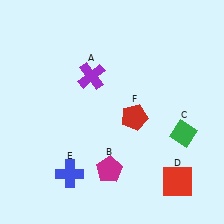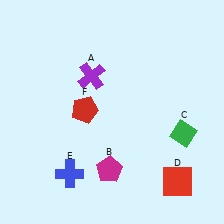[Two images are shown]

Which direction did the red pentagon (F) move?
The red pentagon (F) moved left.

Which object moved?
The red pentagon (F) moved left.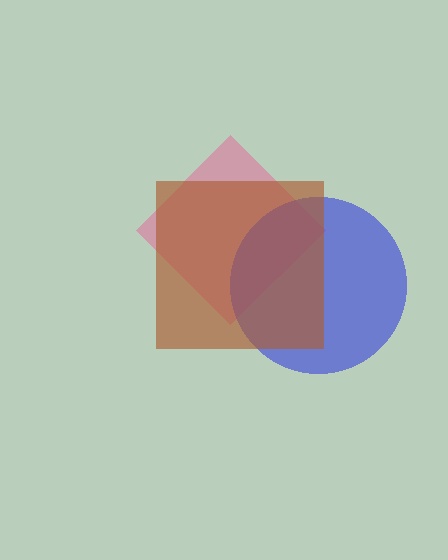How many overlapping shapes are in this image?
There are 3 overlapping shapes in the image.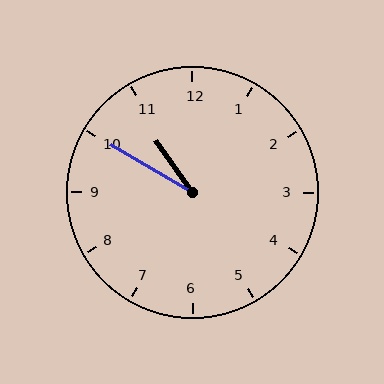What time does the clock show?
10:50.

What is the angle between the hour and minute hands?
Approximately 25 degrees.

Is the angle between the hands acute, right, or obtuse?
It is acute.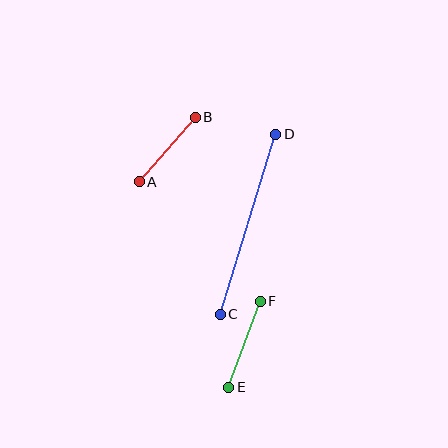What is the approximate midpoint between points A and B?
The midpoint is at approximately (167, 150) pixels.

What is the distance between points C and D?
The distance is approximately 188 pixels.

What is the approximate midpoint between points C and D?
The midpoint is at approximately (248, 224) pixels.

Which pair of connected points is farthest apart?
Points C and D are farthest apart.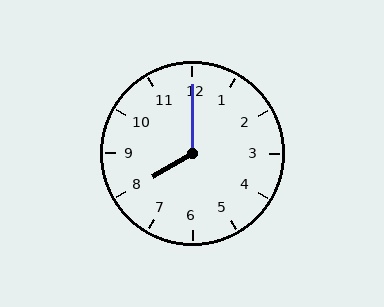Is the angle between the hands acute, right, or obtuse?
It is obtuse.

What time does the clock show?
8:00.